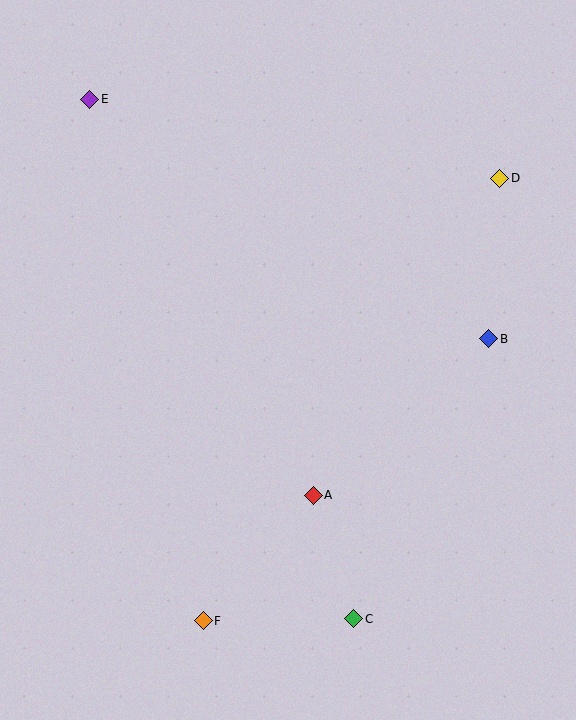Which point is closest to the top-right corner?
Point D is closest to the top-right corner.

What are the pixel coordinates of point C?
Point C is at (353, 619).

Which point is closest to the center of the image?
Point A at (313, 495) is closest to the center.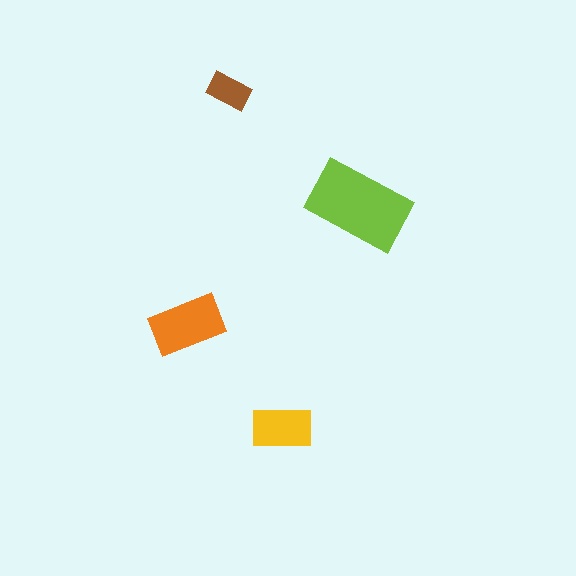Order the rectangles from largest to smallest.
the lime one, the orange one, the yellow one, the brown one.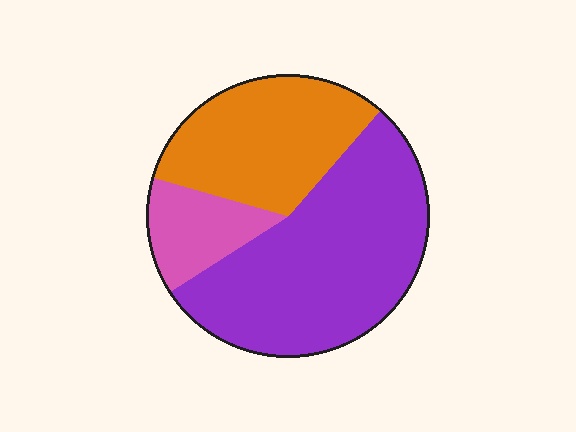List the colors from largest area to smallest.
From largest to smallest: purple, orange, pink.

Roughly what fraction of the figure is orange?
Orange covers roughly 30% of the figure.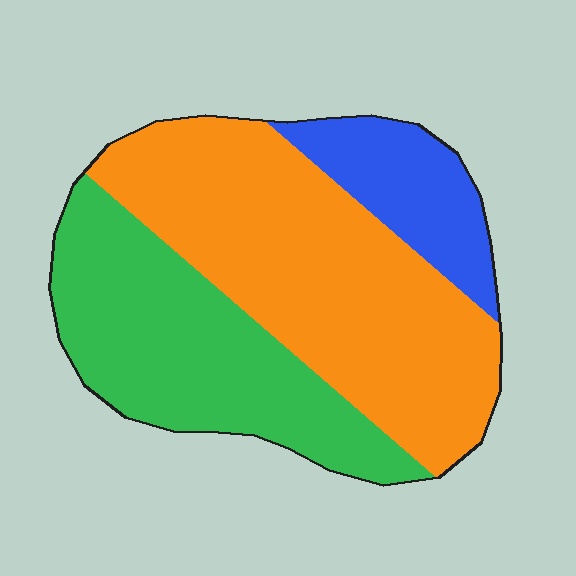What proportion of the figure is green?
Green takes up about one third (1/3) of the figure.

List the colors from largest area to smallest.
From largest to smallest: orange, green, blue.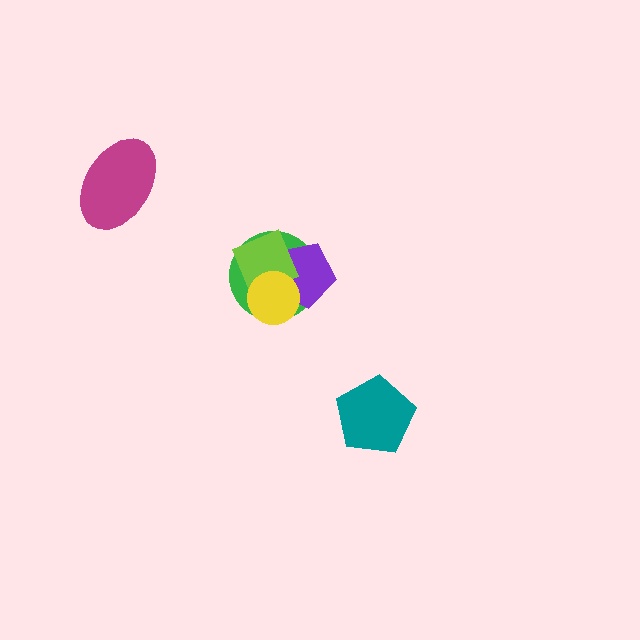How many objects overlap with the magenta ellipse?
0 objects overlap with the magenta ellipse.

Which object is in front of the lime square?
The yellow circle is in front of the lime square.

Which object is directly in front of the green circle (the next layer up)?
The purple pentagon is directly in front of the green circle.